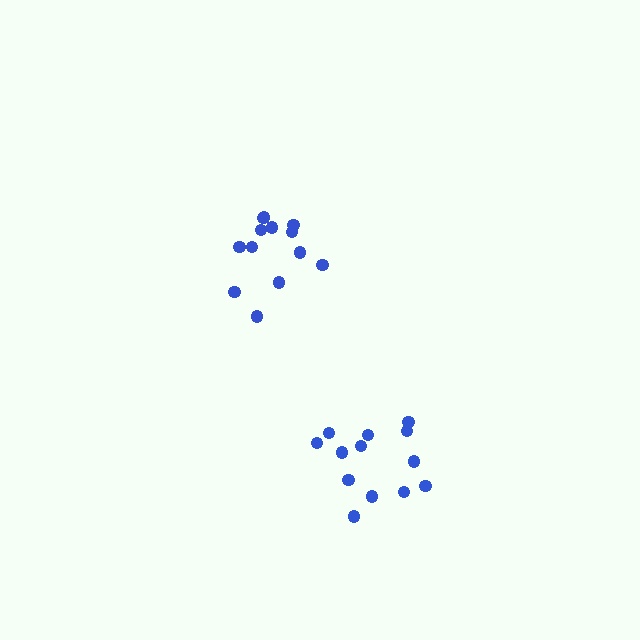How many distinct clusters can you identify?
There are 2 distinct clusters.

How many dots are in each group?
Group 1: 13 dots, Group 2: 13 dots (26 total).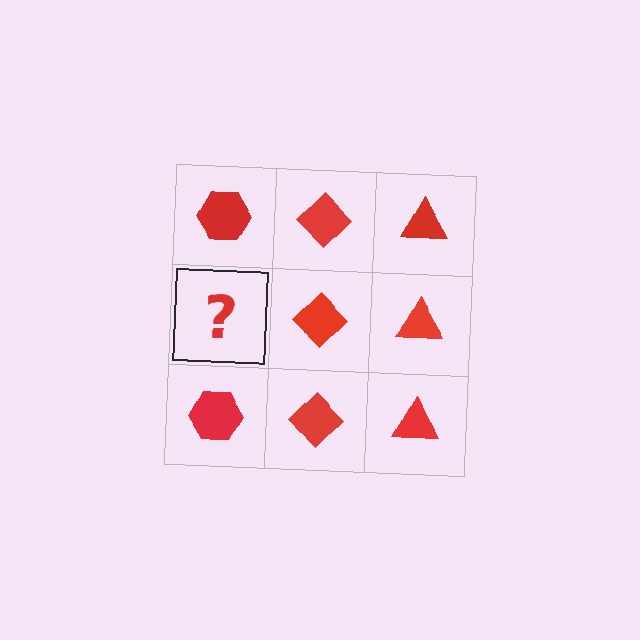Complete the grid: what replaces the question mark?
The question mark should be replaced with a red hexagon.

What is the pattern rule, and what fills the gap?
The rule is that each column has a consistent shape. The gap should be filled with a red hexagon.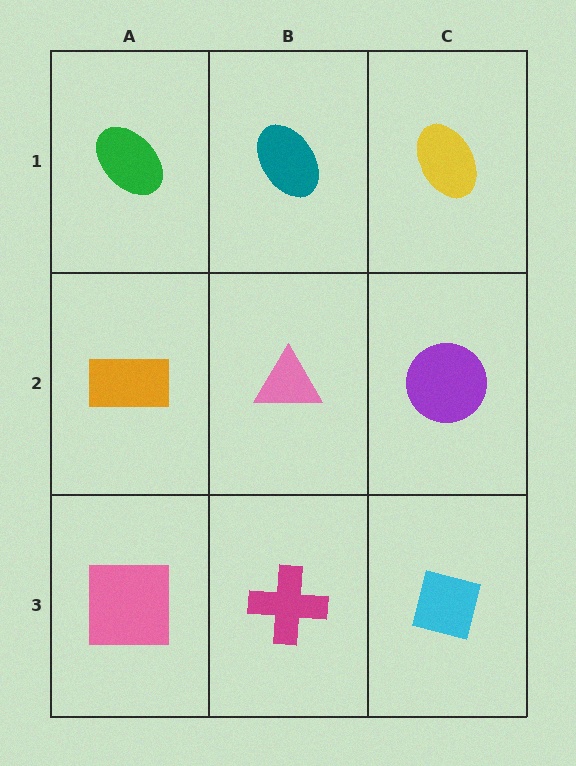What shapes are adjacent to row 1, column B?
A pink triangle (row 2, column B), a green ellipse (row 1, column A), a yellow ellipse (row 1, column C).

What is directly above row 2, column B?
A teal ellipse.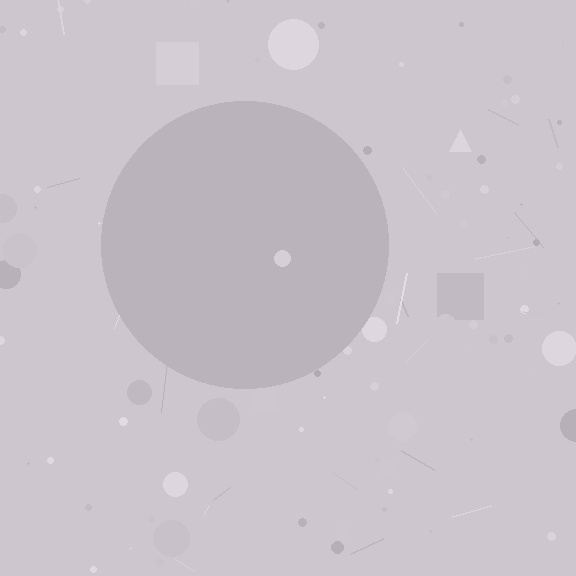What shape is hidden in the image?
A circle is hidden in the image.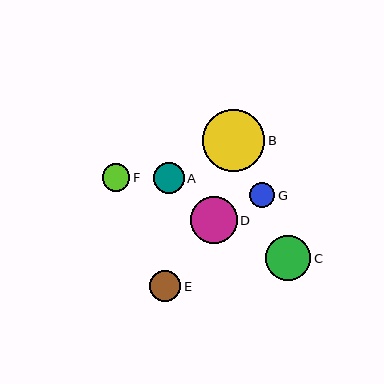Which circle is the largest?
Circle B is the largest with a size of approximately 63 pixels.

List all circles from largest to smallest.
From largest to smallest: B, D, C, E, A, F, G.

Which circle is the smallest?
Circle G is the smallest with a size of approximately 26 pixels.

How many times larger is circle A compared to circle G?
Circle A is approximately 1.2 times the size of circle G.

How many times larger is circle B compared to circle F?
Circle B is approximately 2.3 times the size of circle F.